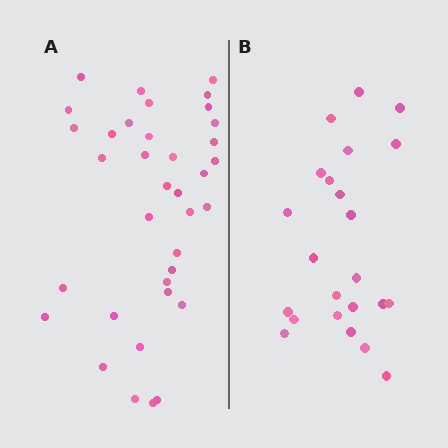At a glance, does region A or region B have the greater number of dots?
Region A (the left region) has more dots.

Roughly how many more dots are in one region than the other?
Region A has approximately 15 more dots than region B.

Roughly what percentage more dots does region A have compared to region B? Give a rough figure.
About 55% more.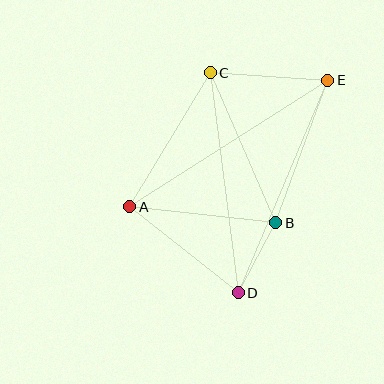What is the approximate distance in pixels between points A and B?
The distance between A and B is approximately 147 pixels.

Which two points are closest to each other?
Points B and D are closest to each other.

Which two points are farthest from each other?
Points A and E are farthest from each other.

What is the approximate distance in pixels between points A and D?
The distance between A and D is approximately 139 pixels.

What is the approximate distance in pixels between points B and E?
The distance between B and E is approximately 151 pixels.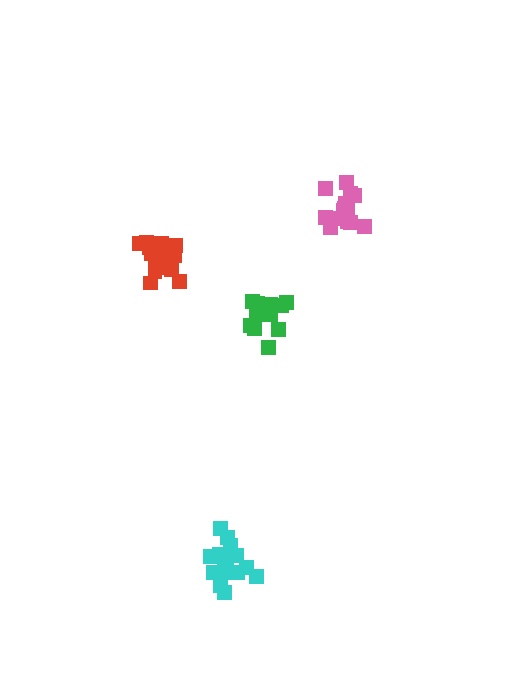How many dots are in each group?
Group 1: 14 dots, Group 2: 18 dots, Group 3: 14 dots, Group 4: 19 dots (65 total).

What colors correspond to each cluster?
The clusters are colored: green, red, pink, cyan.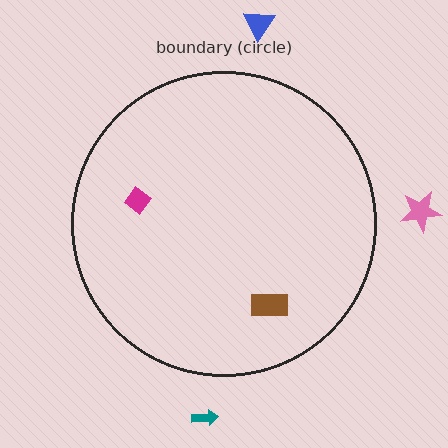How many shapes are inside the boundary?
2 inside, 3 outside.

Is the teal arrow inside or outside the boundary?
Outside.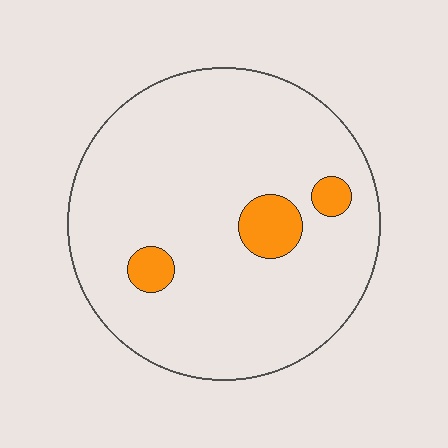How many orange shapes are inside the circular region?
3.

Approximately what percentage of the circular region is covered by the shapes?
Approximately 10%.